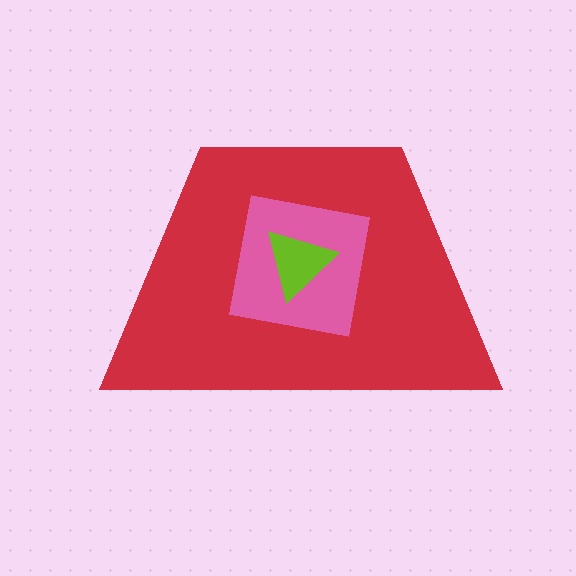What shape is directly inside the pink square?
The lime triangle.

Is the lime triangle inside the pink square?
Yes.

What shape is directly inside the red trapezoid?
The pink square.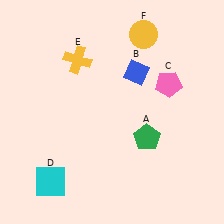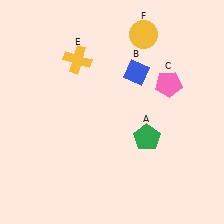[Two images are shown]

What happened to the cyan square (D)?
The cyan square (D) was removed in Image 2. It was in the bottom-left area of Image 1.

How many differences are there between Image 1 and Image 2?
There is 1 difference between the two images.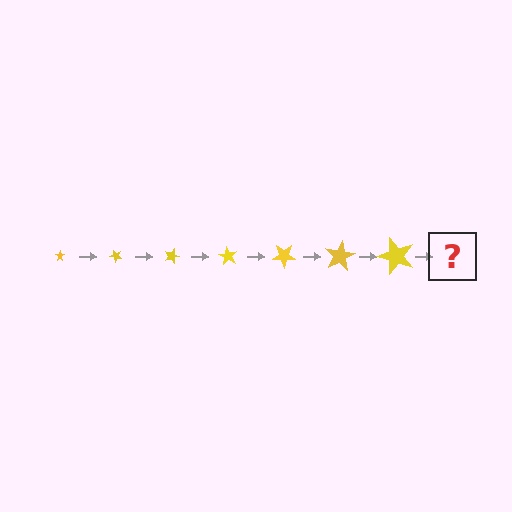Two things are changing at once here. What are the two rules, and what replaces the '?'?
The two rules are that the star grows larger each step and it rotates 45 degrees each step. The '?' should be a star, larger than the previous one and rotated 315 degrees from the start.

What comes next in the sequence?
The next element should be a star, larger than the previous one and rotated 315 degrees from the start.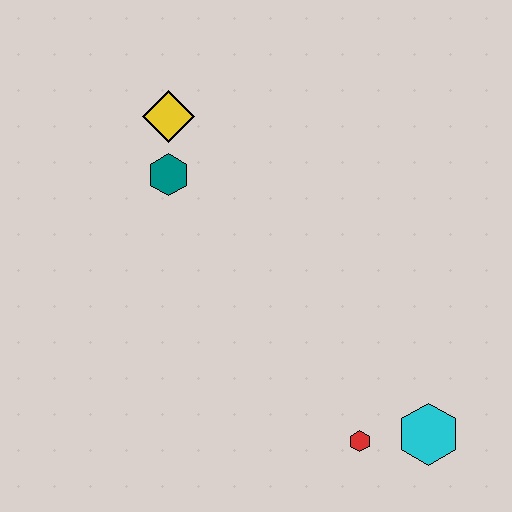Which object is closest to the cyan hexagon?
The red hexagon is closest to the cyan hexagon.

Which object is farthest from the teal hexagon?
The cyan hexagon is farthest from the teal hexagon.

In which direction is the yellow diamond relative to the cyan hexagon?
The yellow diamond is above the cyan hexagon.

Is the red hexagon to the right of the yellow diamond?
Yes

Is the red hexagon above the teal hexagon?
No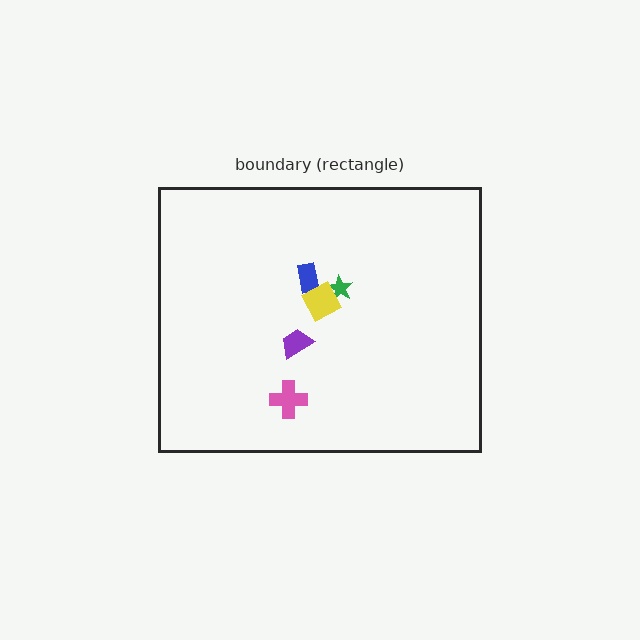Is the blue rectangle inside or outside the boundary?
Inside.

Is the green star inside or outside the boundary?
Inside.